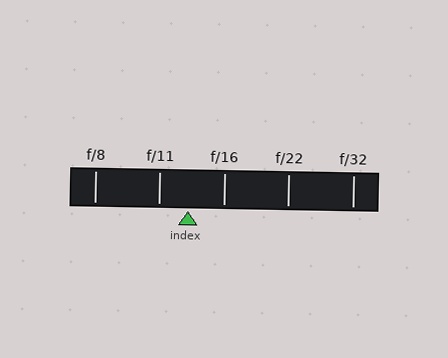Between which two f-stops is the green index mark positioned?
The index mark is between f/11 and f/16.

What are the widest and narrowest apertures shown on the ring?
The widest aperture shown is f/8 and the narrowest is f/32.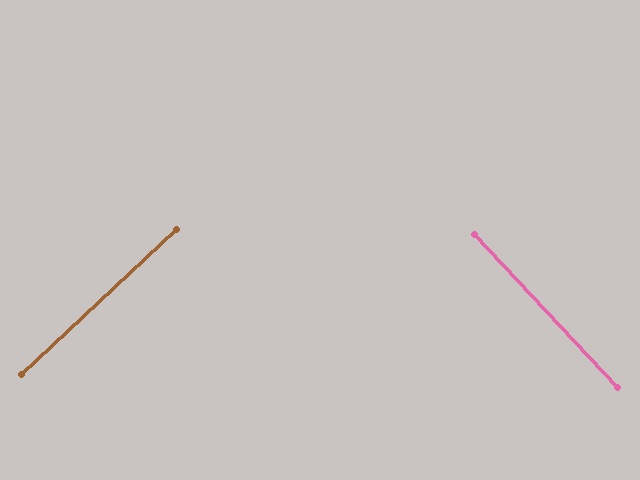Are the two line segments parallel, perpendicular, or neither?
Perpendicular — they meet at approximately 90°.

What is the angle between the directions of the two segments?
Approximately 90 degrees.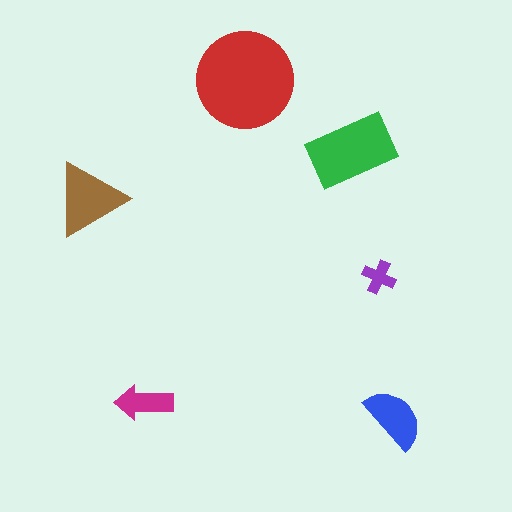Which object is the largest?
The red circle.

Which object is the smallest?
The purple cross.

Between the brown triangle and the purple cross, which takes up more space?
The brown triangle.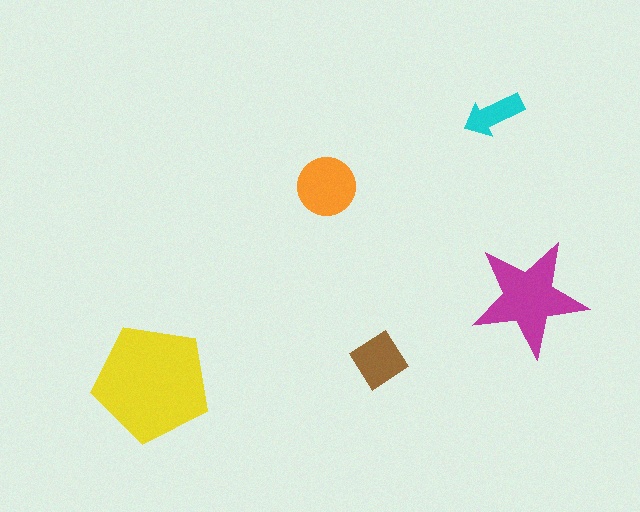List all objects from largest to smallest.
The yellow pentagon, the magenta star, the orange circle, the brown diamond, the cyan arrow.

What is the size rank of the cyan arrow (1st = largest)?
5th.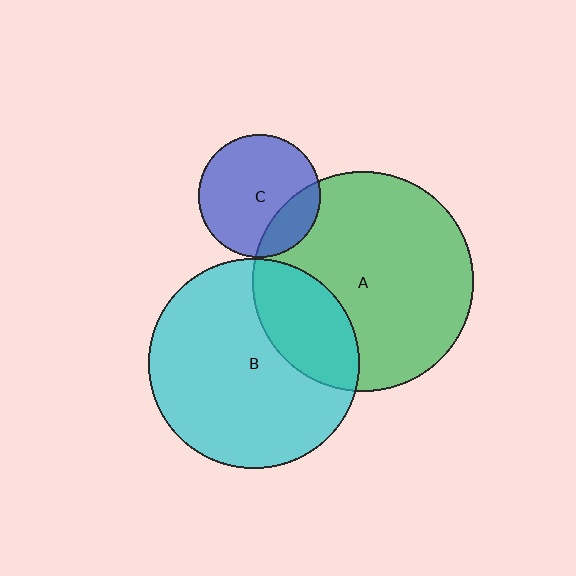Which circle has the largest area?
Circle A (green).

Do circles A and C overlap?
Yes.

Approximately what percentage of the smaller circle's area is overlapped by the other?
Approximately 20%.